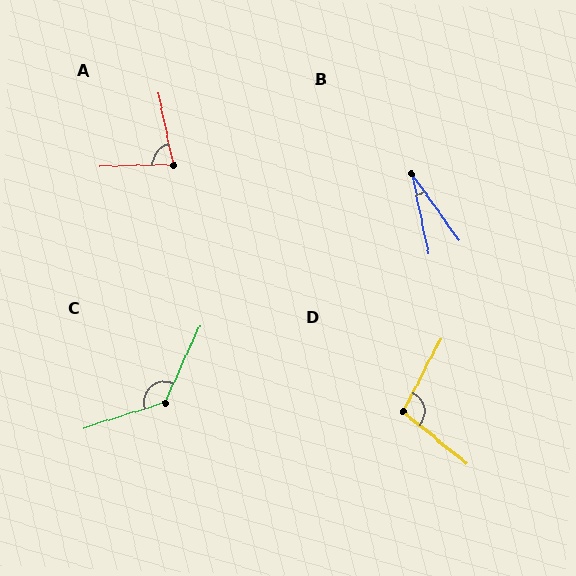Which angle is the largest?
C, at approximately 132 degrees.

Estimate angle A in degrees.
Approximately 80 degrees.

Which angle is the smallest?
B, at approximately 23 degrees.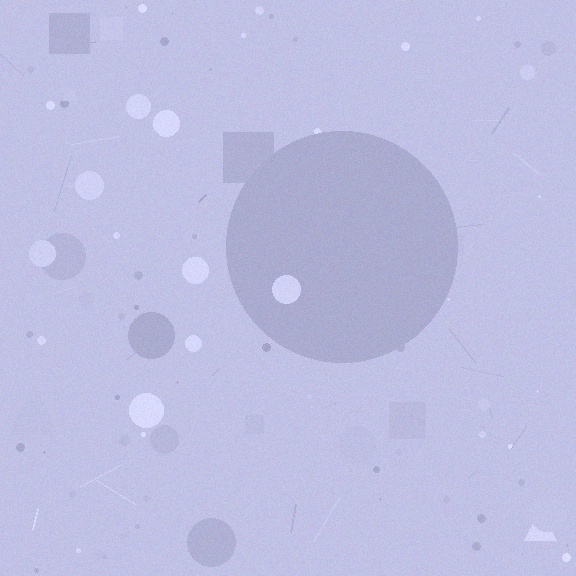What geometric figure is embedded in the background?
A circle is embedded in the background.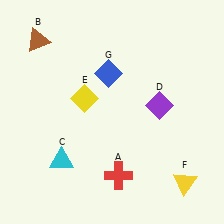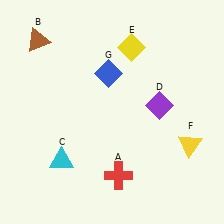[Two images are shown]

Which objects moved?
The objects that moved are: the yellow diamond (E), the yellow triangle (F).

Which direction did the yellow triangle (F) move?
The yellow triangle (F) moved up.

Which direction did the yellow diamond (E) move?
The yellow diamond (E) moved up.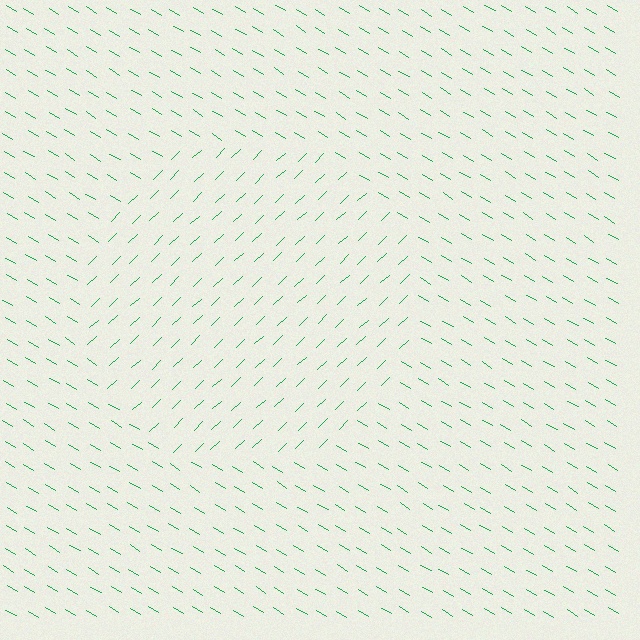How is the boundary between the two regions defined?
The boundary is defined purely by a change in line orientation (approximately 74 degrees difference). All lines are the same color and thickness.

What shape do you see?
I see a circle.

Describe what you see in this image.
The image is filled with small green line segments. A circle region in the image has lines oriented differently from the surrounding lines, creating a visible texture boundary.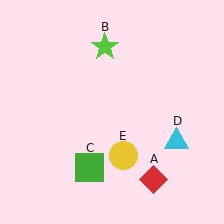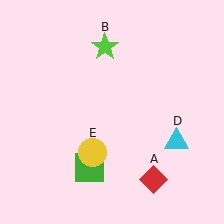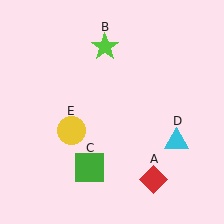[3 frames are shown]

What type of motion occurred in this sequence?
The yellow circle (object E) rotated clockwise around the center of the scene.